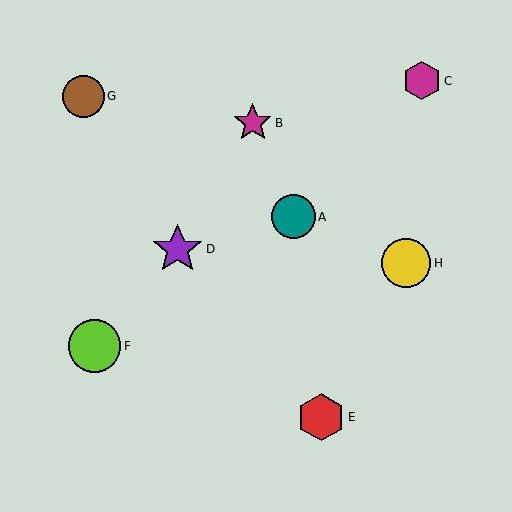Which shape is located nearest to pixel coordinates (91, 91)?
The brown circle (labeled G) at (84, 96) is nearest to that location.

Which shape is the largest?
The lime circle (labeled F) is the largest.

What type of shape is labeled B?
Shape B is a magenta star.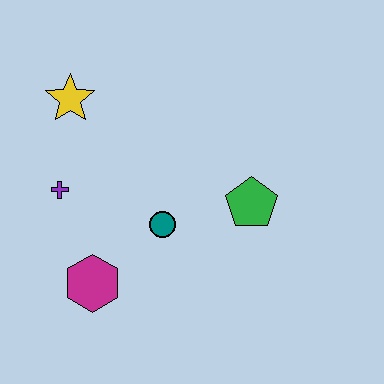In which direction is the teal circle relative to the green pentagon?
The teal circle is to the left of the green pentagon.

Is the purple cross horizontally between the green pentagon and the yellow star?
No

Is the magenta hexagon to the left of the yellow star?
No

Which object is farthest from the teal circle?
The yellow star is farthest from the teal circle.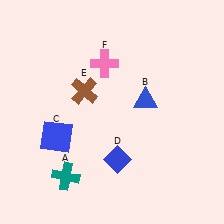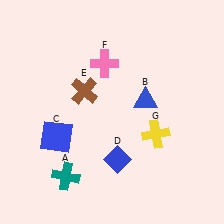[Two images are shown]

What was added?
A yellow cross (G) was added in Image 2.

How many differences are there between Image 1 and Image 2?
There is 1 difference between the two images.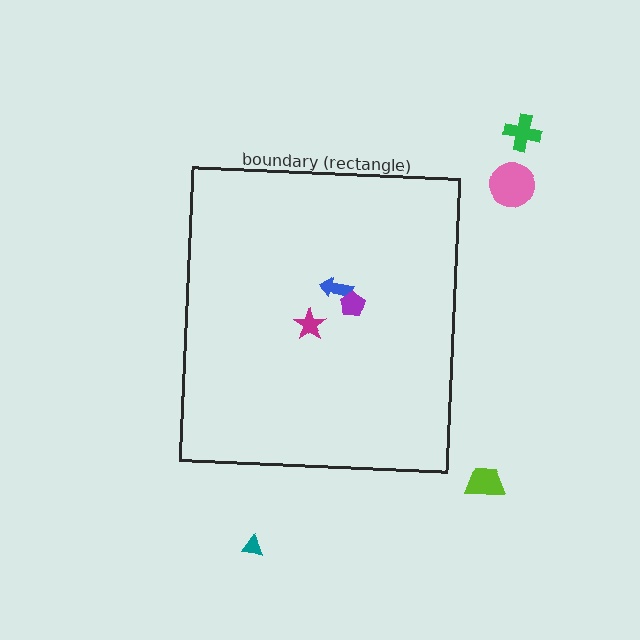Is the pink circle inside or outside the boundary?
Outside.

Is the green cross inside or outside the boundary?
Outside.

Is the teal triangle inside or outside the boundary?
Outside.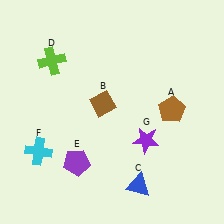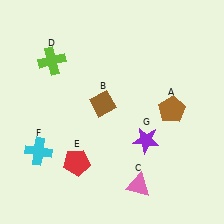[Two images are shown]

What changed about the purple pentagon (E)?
In Image 1, E is purple. In Image 2, it changed to red.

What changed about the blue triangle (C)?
In Image 1, C is blue. In Image 2, it changed to pink.